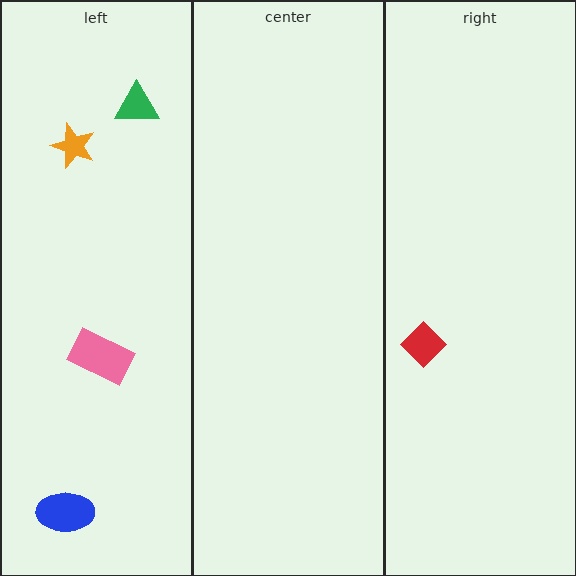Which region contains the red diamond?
The right region.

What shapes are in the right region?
The red diamond.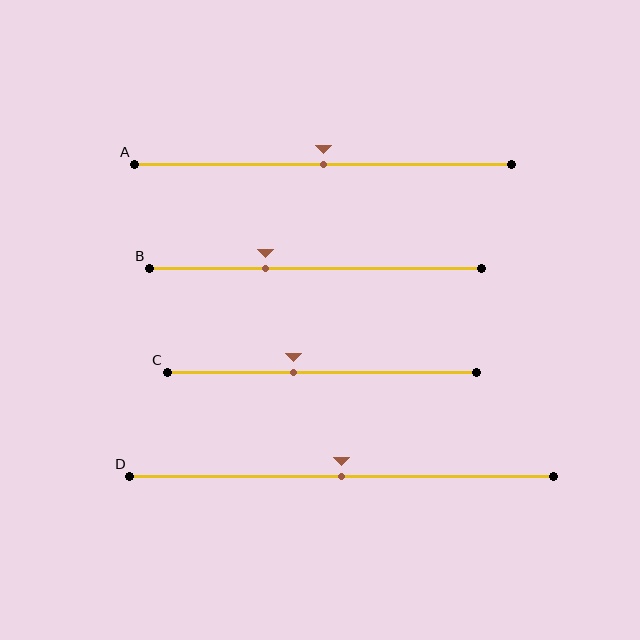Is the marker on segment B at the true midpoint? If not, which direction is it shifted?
No, the marker on segment B is shifted to the left by about 15% of the segment length.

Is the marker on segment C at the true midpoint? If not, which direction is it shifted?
No, the marker on segment C is shifted to the left by about 9% of the segment length.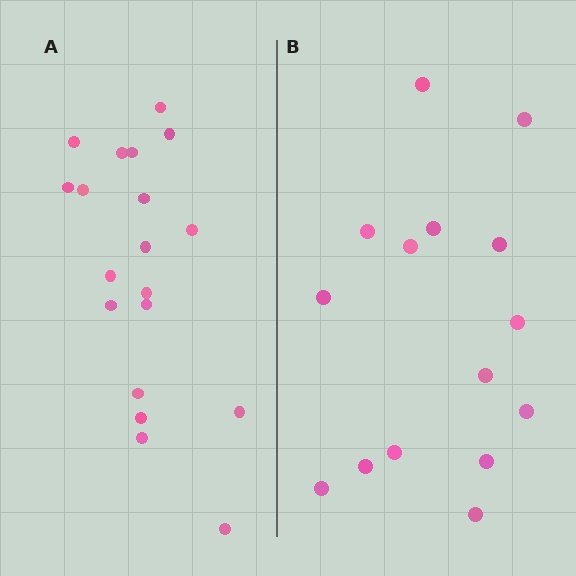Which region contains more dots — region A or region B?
Region A (the left region) has more dots.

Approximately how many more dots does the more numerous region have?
Region A has about 4 more dots than region B.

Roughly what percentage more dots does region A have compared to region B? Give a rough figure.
About 25% more.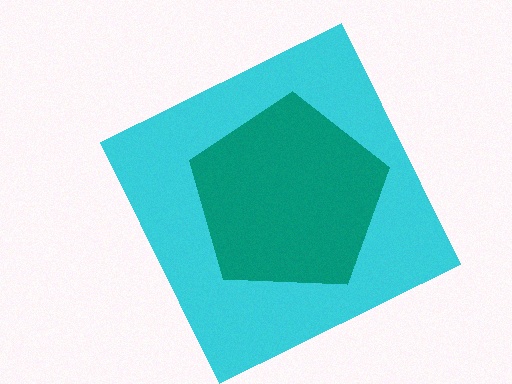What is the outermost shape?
The cyan square.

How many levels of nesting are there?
2.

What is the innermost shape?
The teal pentagon.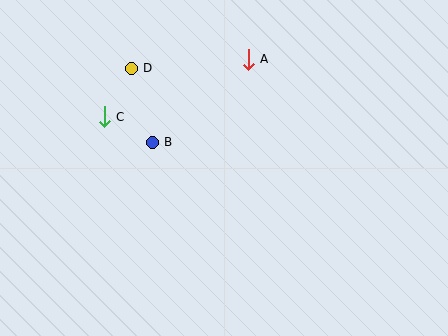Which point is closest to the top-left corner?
Point D is closest to the top-left corner.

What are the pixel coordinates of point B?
Point B is at (152, 142).